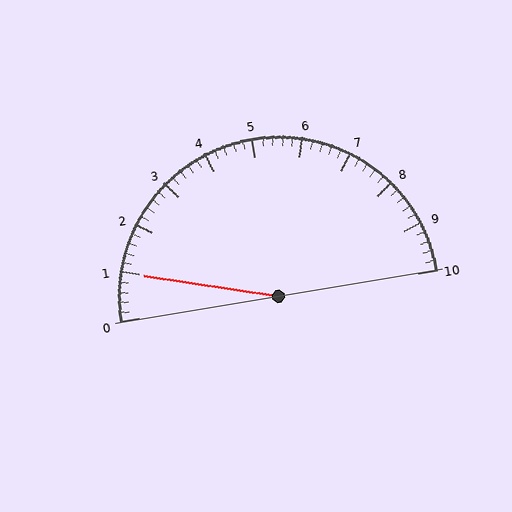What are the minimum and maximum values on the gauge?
The gauge ranges from 0 to 10.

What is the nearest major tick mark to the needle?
The nearest major tick mark is 1.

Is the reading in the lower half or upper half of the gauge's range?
The reading is in the lower half of the range (0 to 10).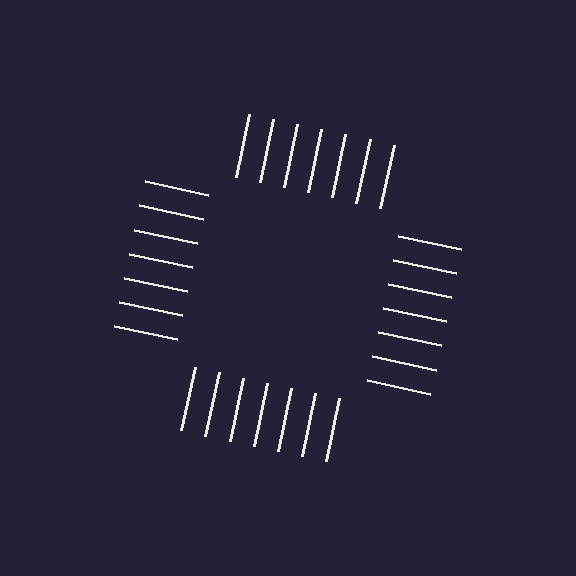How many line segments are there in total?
28 — 7 along each of the 4 edges.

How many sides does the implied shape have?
4 sides — the line-ends trace a square.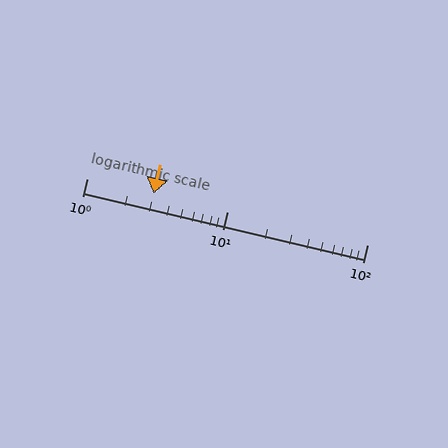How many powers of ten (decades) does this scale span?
The scale spans 2 decades, from 1 to 100.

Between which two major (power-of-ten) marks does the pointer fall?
The pointer is between 1 and 10.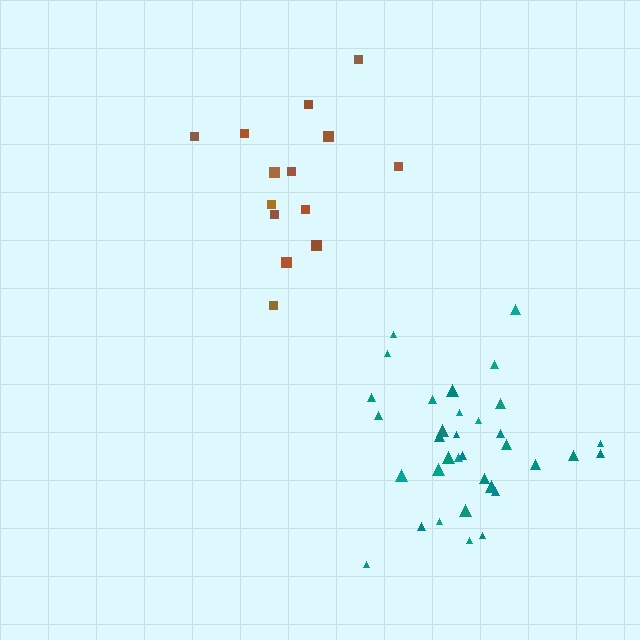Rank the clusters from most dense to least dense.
teal, brown.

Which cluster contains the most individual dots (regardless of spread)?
Teal (34).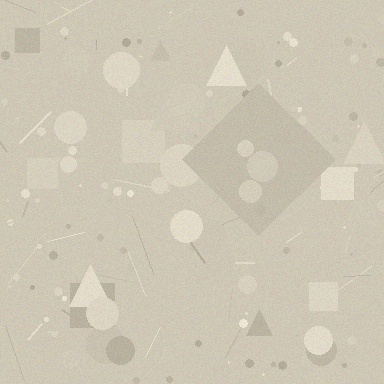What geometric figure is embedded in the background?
A diamond is embedded in the background.